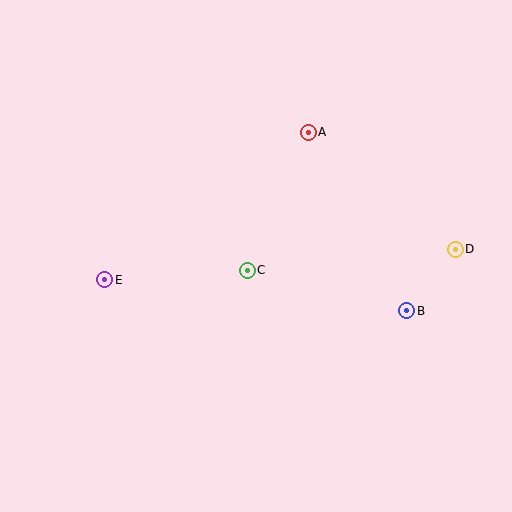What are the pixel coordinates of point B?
Point B is at (407, 311).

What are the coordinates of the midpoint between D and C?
The midpoint between D and C is at (351, 260).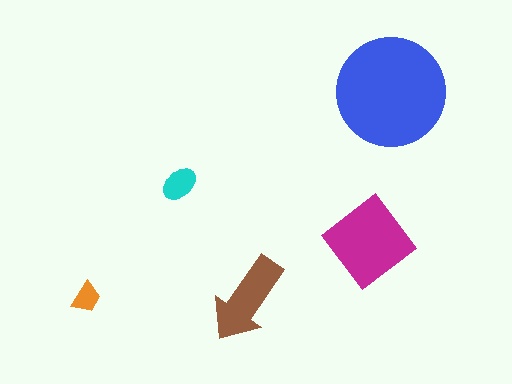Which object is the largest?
The blue circle.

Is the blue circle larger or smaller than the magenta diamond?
Larger.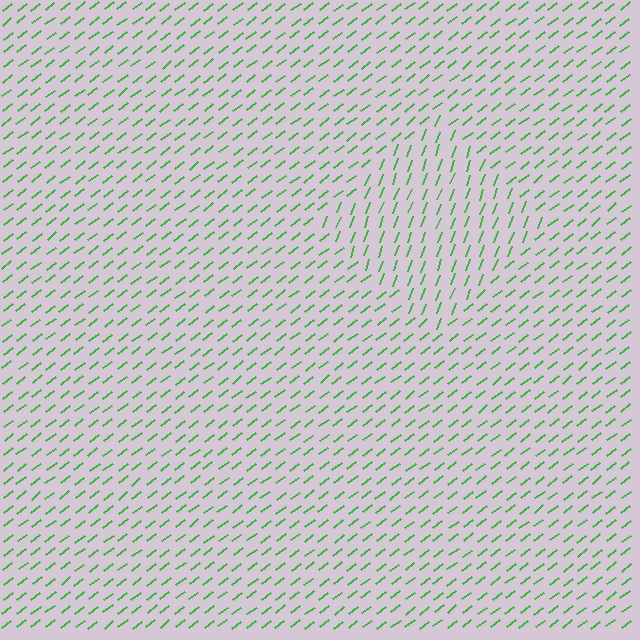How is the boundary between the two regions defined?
The boundary is defined purely by a change in line orientation (approximately 32 degrees difference). All lines are the same color and thickness.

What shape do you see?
I see a diamond.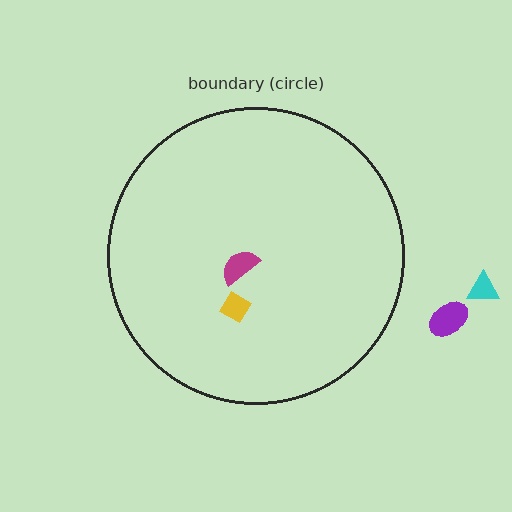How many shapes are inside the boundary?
2 inside, 2 outside.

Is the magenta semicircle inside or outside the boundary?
Inside.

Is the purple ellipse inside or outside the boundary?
Outside.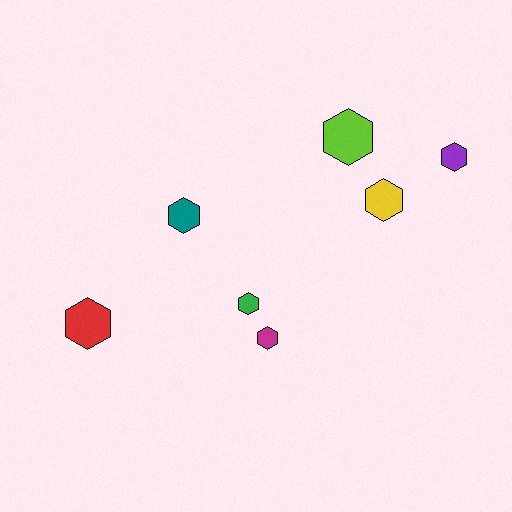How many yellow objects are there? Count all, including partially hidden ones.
There is 1 yellow object.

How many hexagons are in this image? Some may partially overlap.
There are 7 hexagons.